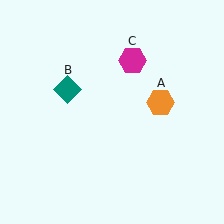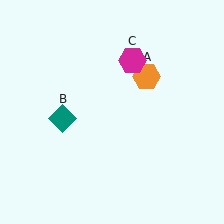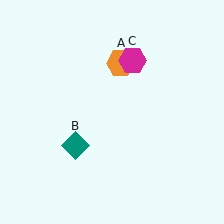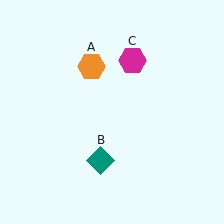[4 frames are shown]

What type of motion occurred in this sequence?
The orange hexagon (object A), teal diamond (object B) rotated counterclockwise around the center of the scene.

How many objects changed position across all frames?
2 objects changed position: orange hexagon (object A), teal diamond (object B).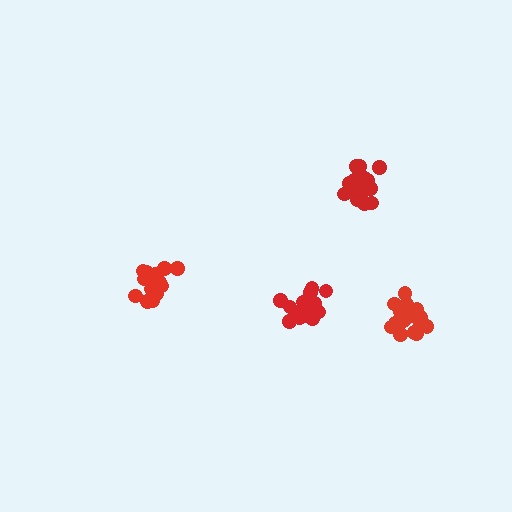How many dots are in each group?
Group 1: 19 dots, Group 2: 18 dots, Group 3: 20 dots, Group 4: 19 dots (76 total).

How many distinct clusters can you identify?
There are 4 distinct clusters.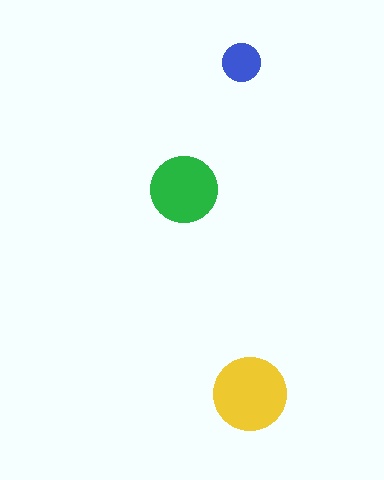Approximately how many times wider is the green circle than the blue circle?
About 1.5 times wider.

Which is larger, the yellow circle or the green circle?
The yellow one.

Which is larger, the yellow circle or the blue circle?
The yellow one.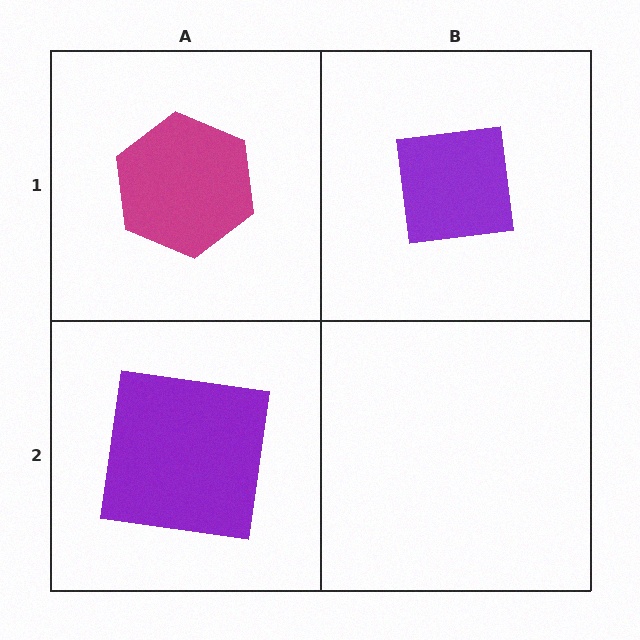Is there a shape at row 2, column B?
No, that cell is empty.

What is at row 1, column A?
A magenta hexagon.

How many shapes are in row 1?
2 shapes.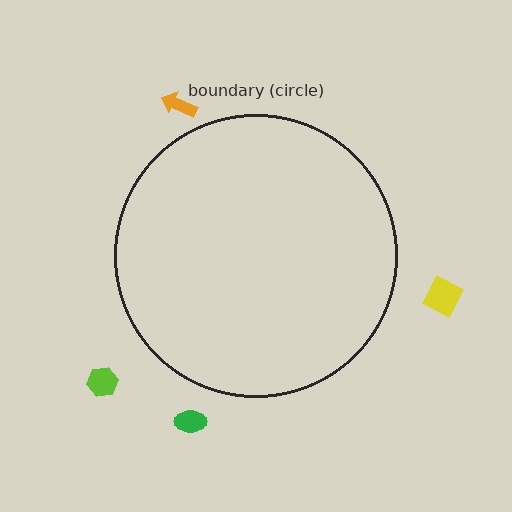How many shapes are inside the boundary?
0 inside, 4 outside.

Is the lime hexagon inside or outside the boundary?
Outside.